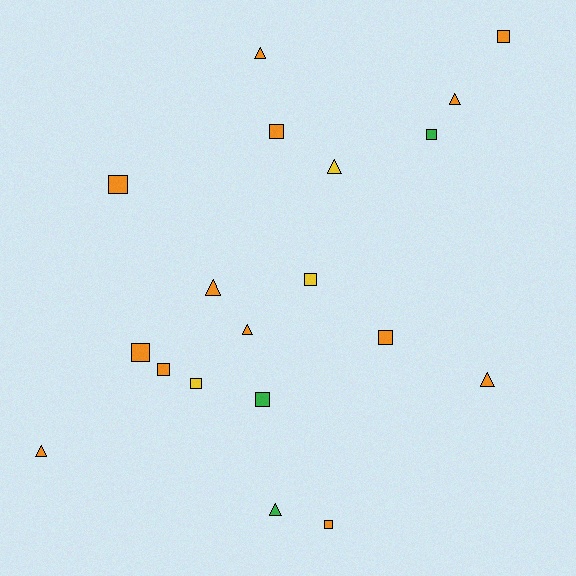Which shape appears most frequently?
Square, with 11 objects.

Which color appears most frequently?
Orange, with 13 objects.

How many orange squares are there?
There are 7 orange squares.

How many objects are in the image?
There are 19 objects.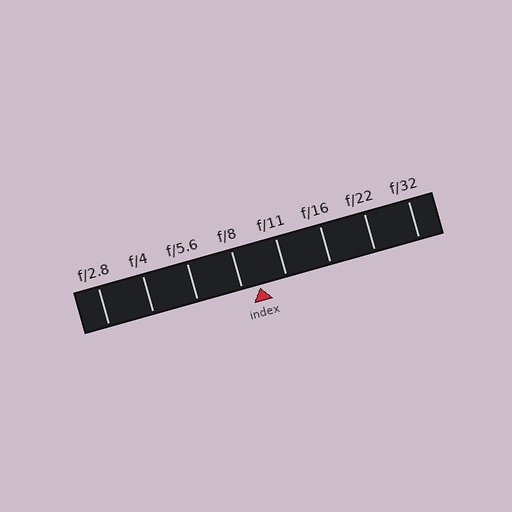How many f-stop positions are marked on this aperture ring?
There are 8 f-stop positions marked.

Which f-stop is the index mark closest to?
The index mark is closest to f/8.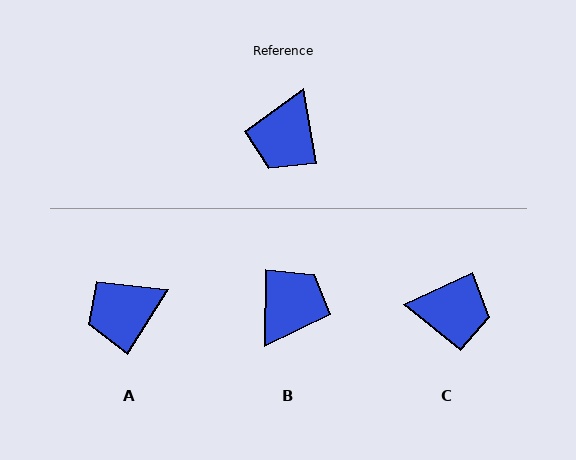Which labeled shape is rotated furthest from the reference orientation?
B, about 169 degrees away.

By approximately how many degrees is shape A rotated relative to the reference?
Approximately 42 degrees clockwise.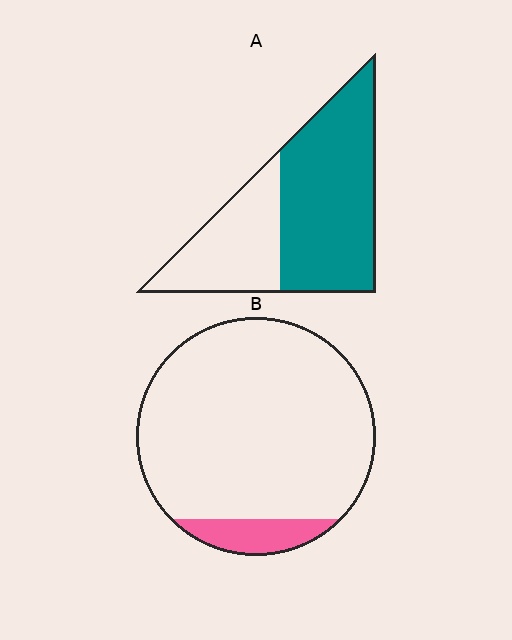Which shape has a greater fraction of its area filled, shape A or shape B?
Shape A.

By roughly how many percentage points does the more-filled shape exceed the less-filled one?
By roughly 55 percentage points (A over B).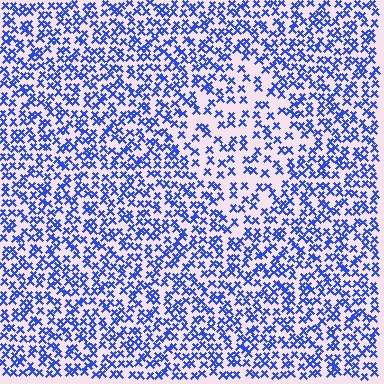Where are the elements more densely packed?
The elements are more densely packed outside the diamond boundary.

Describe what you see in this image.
The image contains small blue elements arranged at two different densities. A diamond-shaped region is visible where the elements are less densely packed than the surrounding area.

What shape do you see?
I see a diamond.